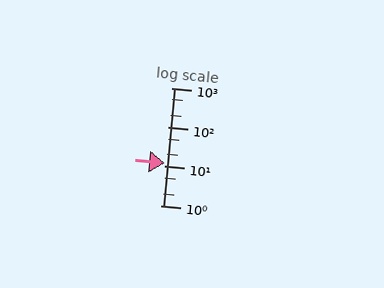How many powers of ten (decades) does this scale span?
The scale spans 3 decades, from 1 to 1000.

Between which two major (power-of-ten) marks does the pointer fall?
The pointer is between 10 and 100.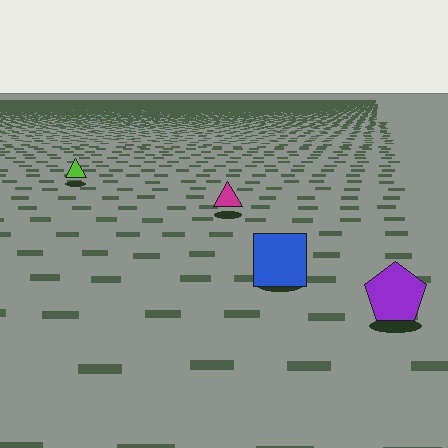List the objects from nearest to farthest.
From nearest to farthest: the purple pentagon, the blue square, the magenta triangle, the lime triangle.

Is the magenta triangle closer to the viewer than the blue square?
No. The blue square is closer — you can tell from the texture gradient: the ground texture is coarser near it.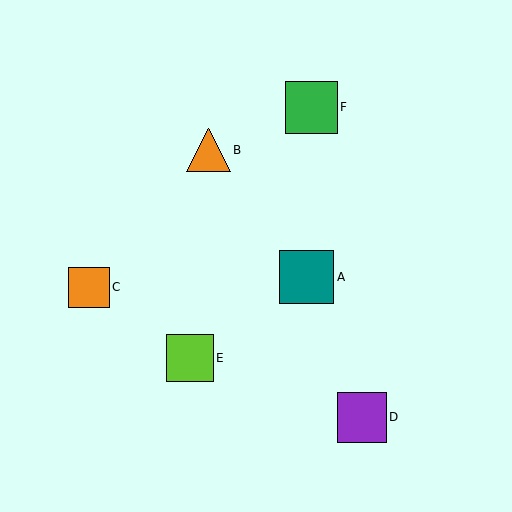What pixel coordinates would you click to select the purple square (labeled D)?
Click at (362, 417) to select the purple square D.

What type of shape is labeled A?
Shape A is a teal square.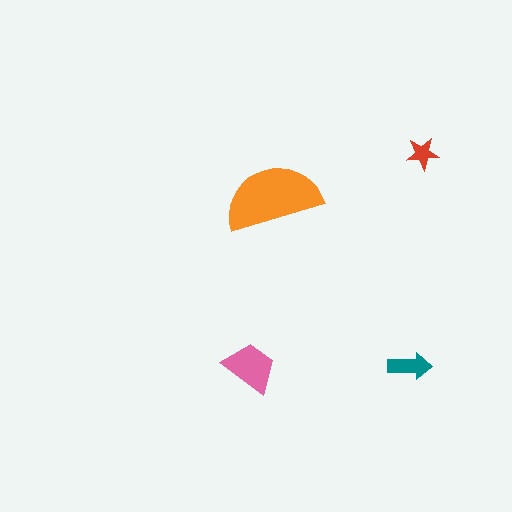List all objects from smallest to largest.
The red star, the teal arrow, the pink trapezoid, the orange semicircle.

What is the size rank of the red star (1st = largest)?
4th.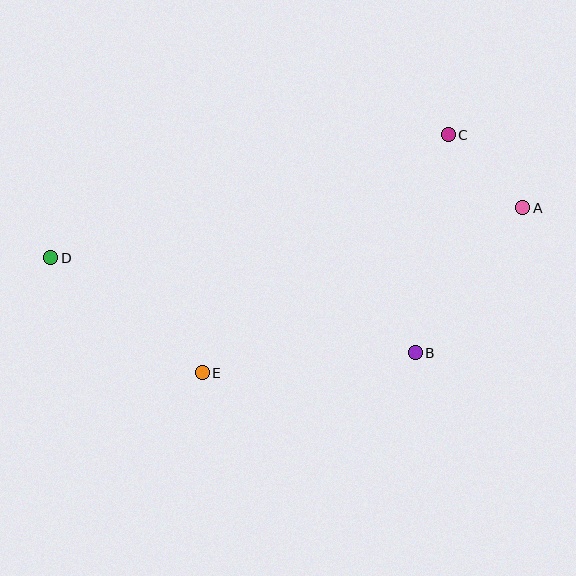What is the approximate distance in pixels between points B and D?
The distance between B and D is approximately 377 pixels.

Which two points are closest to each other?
Points A and C are closest to each other.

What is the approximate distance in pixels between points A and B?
The distance between A and B is approximately 181 pixels.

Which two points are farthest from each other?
Points A and D are farthest from each other.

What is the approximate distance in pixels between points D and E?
The distance between D and E is approximately 190 pixels.